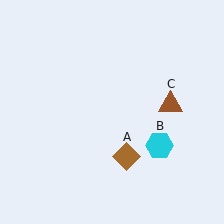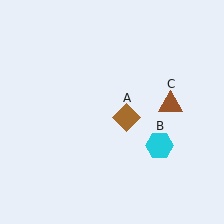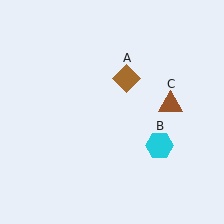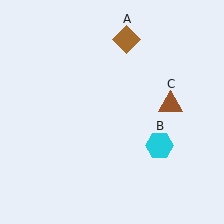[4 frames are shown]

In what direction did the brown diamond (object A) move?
The brown diamond (object A) moved up.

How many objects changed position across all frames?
1 object changed position: brown diamond (object A).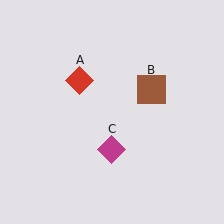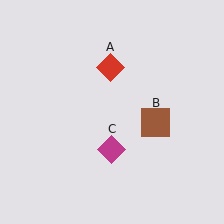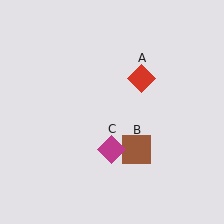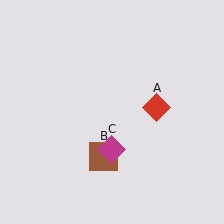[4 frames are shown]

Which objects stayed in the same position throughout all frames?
Magenta diamond (object C) remained stationary.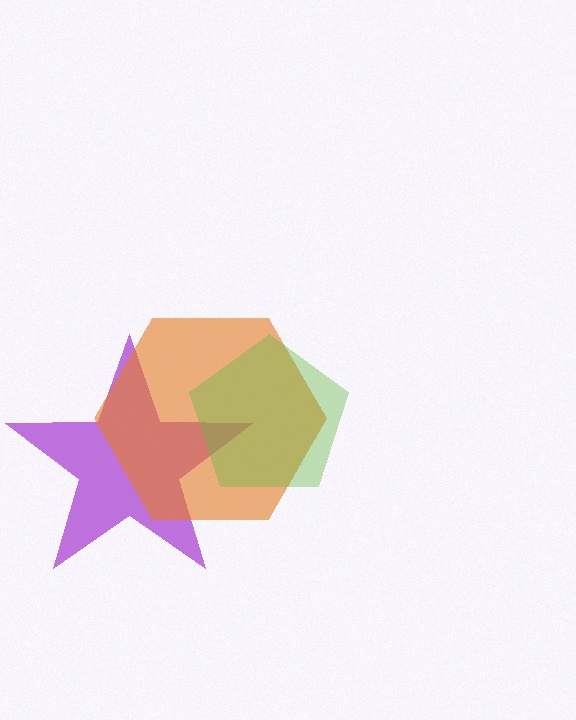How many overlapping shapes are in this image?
There are 3 overlapping shapes in the image.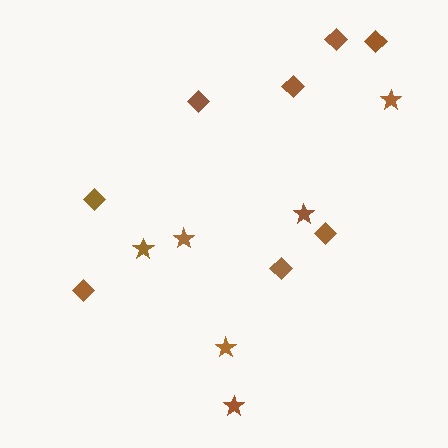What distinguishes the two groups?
There are 2 groups: one group of diamonds (8) and one group of stars (6).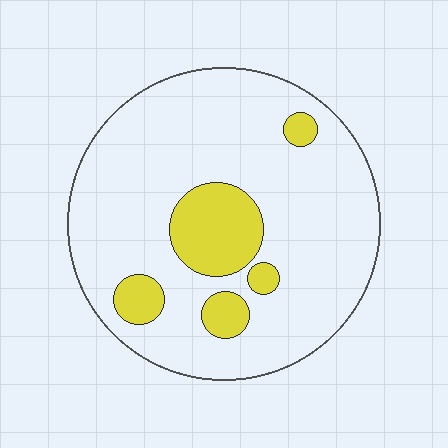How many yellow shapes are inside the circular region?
5.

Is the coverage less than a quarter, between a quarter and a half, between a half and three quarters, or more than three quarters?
Less than a quarter.